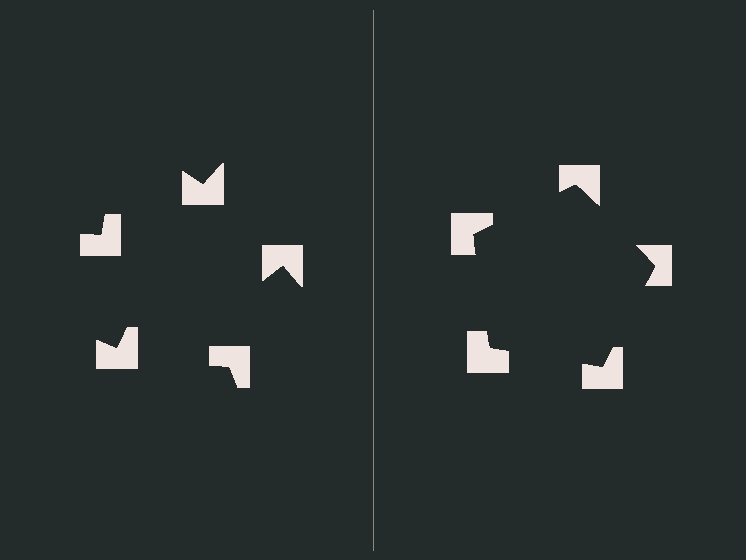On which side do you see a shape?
An illusory pentagon appears on the right side. On the left side the wedge cuts are rotated, so no coherent shape forms.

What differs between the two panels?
The notched squares are positioned identically on both sides; only the wedge orientations differ. On the right they align to a pentagon; on the left they are misaligned.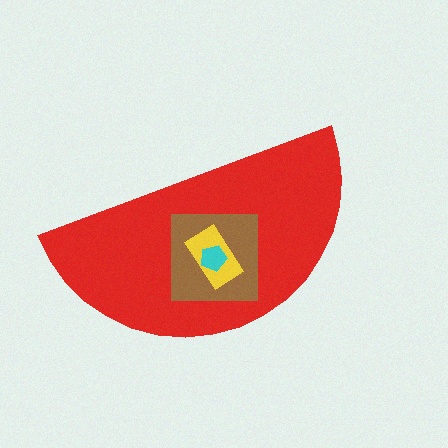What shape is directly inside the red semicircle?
The brown square.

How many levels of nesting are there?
4.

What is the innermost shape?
The cyan pentagon.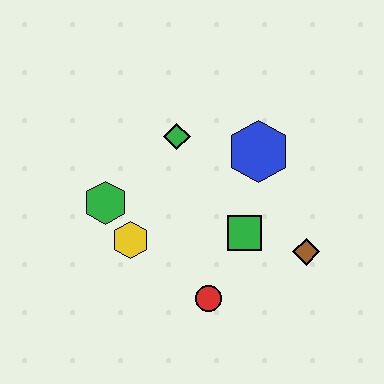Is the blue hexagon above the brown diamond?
Yes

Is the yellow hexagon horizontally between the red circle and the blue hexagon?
No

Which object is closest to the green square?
The brown diamond is closest to the green square.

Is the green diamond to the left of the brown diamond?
Yes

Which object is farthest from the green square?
The green hexagon is farthest from the green square.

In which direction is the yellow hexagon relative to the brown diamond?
The yellow hexagon is to the left of the brown diamond.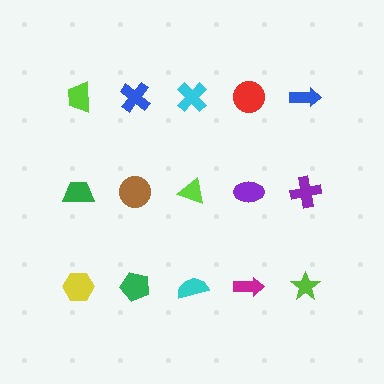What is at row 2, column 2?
A brown circle.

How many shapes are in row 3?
5 shapes.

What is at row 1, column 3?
A cyan cross.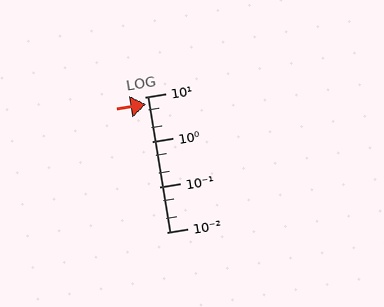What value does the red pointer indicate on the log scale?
The pointer indicates approximately 7.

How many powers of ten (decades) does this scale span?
The scale spans 3 decades, from 0.01 to 10.